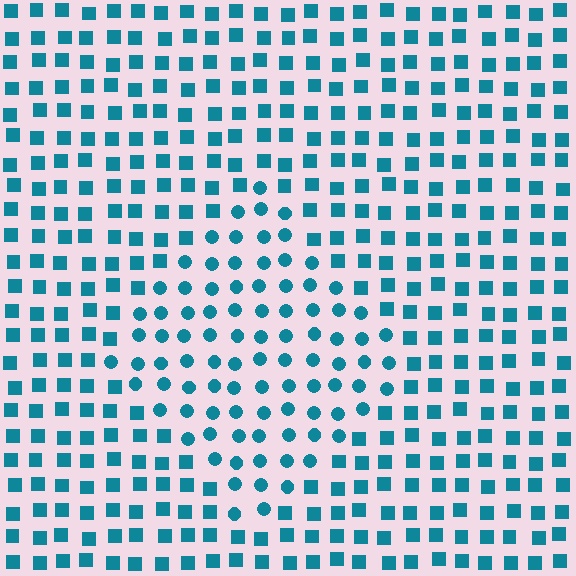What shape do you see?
I see a diamond.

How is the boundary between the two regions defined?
The boundary is defined by a change in element shape: circles inside vs. squares outside. All elements share the same color and spacing.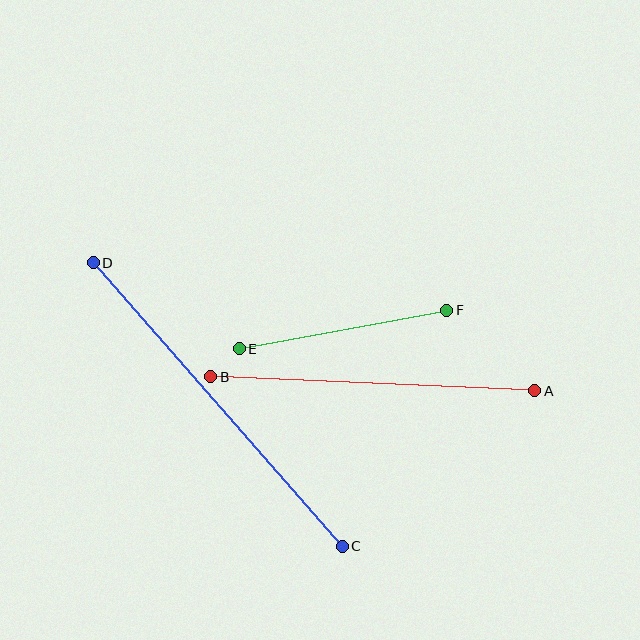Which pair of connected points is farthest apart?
Points C and D are farthest apart.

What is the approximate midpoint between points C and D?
The midpoint is at approximately (218, 405) pixels.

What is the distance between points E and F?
The distance is approximately 211 pixels.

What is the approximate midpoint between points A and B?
The midpoint is at approximately (373, 384) pixels.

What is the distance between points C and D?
The distance is approximately 377 pixels.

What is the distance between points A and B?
The distance is approximately 325 pixels.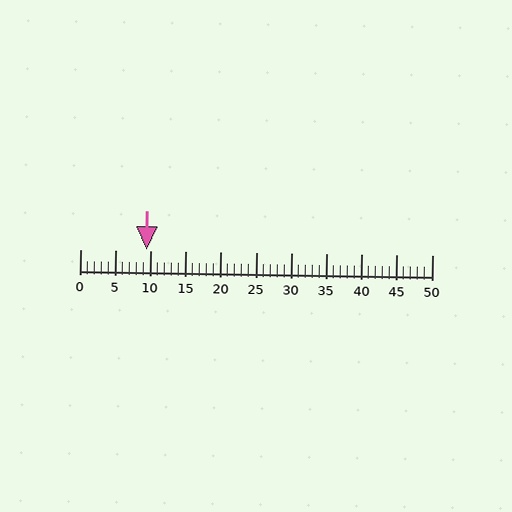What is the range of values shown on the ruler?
The ruler shows values from 0 to 50.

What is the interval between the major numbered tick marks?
The major tick marks are spaced 5 units apart.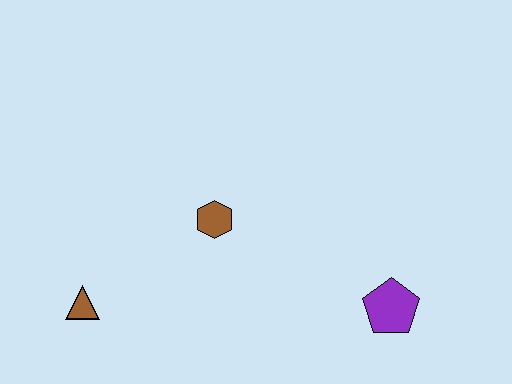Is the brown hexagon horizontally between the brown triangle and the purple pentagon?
Yes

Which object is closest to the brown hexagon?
The brown triangle is closest to the brown hexagon.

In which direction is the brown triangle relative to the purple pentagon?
The brown triangle is to the left of the purple pentagon.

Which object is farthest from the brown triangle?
The purple pentagon is farthest from the brown triangle.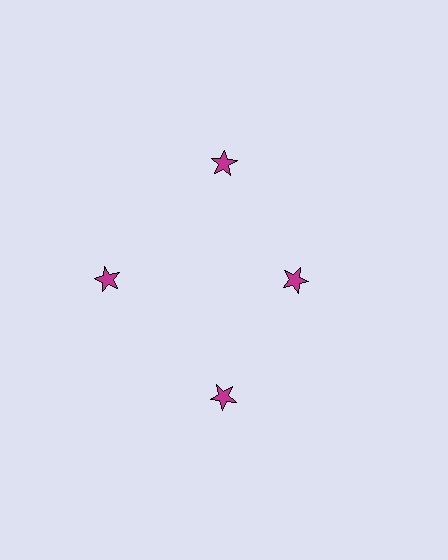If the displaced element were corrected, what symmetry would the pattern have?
It would have 4-fold rotational symmetry — the pattern would map onto itself every 90 degrees.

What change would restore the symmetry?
The symmetry would be restored by moving it outward, back onto the ring so that all 4 stars sit at equal angles and equal distance from the center.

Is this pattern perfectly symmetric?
No. The 4 magenta stars are arranged in a ring, but one element near the 3 o'clock position is pulled inward toward the center, breaking the 4-fold rotational symmetry.